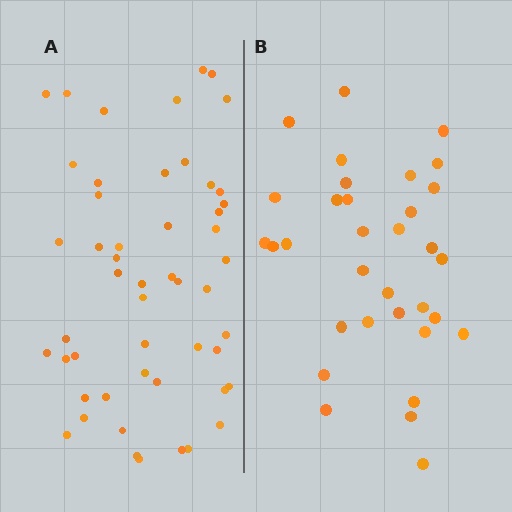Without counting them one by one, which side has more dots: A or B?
Region A (the left region) has more dots.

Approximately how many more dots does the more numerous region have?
Region A has approximately 20 more dots than region B.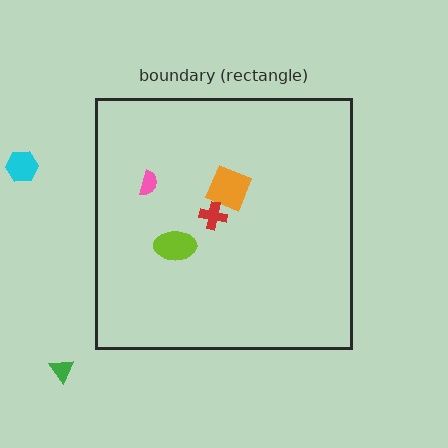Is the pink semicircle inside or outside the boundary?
Inside.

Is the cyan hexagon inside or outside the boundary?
Outside.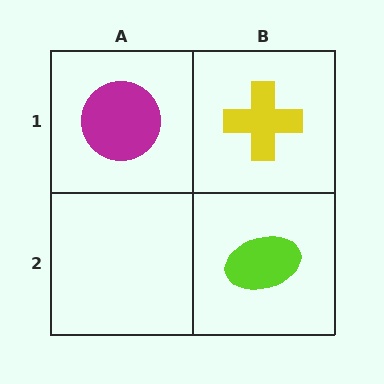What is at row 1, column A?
A magenta circle.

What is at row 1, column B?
A yellow cross.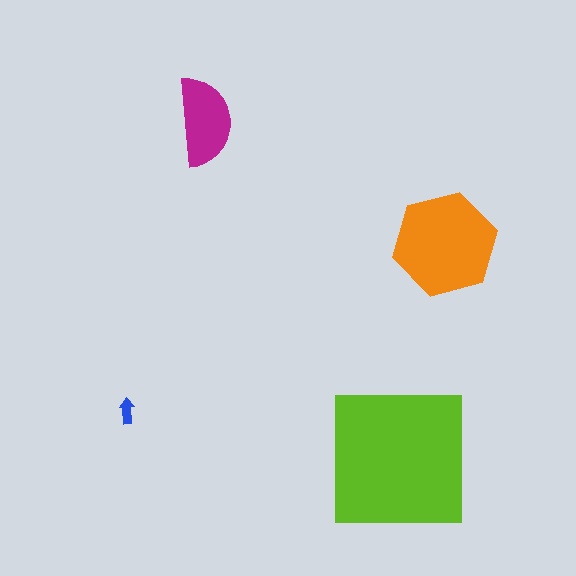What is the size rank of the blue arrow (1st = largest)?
4th.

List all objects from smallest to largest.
The blue arrow, the magenta semicircle, the orange hexagon, the lime square.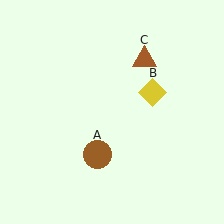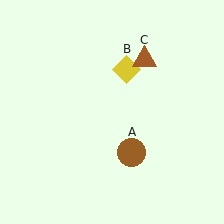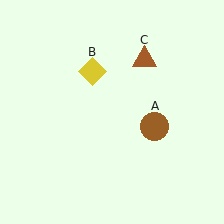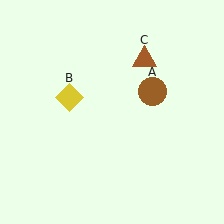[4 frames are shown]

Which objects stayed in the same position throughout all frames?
Brown triangle (object C) remained stationary.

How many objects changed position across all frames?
2 objects changed position: brown circle (object A), yellow diamond (object B).